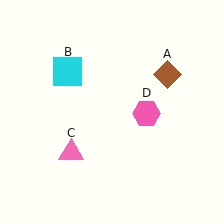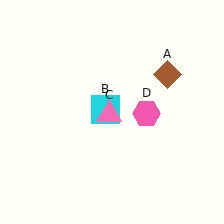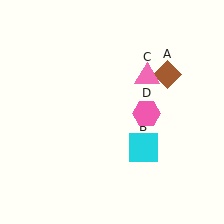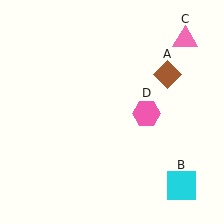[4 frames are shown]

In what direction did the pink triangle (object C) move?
The pink triangle (object C) moved up and to the right.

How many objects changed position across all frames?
2 objects changed position: cyan square (object B), pink triangle (object C).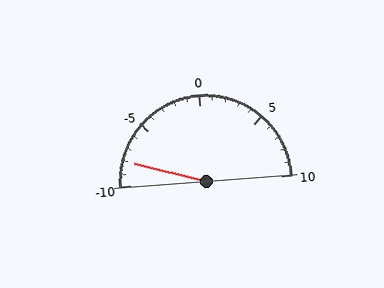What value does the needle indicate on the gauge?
The needle indicates approximately -8.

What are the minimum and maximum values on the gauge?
The gauge ranges from -10 to 10.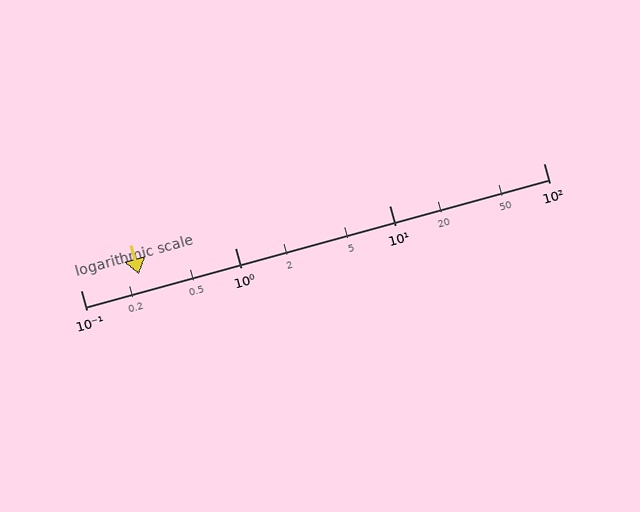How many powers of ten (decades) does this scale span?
The scale spans 3 decades, from 0.1 to 100.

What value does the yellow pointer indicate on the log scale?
The pointer indicates approximately 0.24.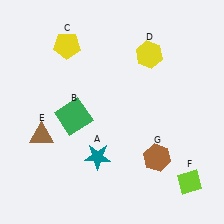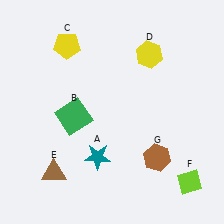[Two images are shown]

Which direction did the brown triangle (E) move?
The brown triangle (E) moved down.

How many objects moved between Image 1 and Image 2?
1 object moved between the two images.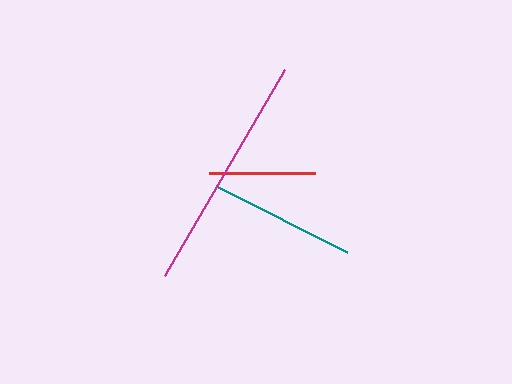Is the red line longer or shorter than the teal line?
The teal line is longer than the red line.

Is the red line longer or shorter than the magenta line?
The magenta line is longer than the red line.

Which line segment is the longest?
The magenta line is the longest at approximately 239 pixels.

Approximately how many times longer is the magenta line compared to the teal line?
The magenta line is approximately 1.7 times the length of the teal line.